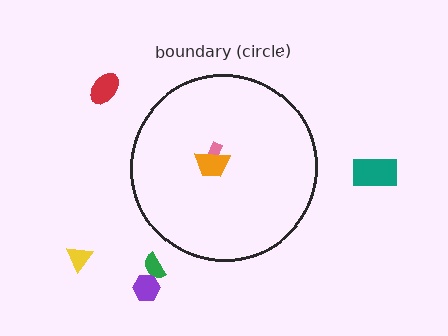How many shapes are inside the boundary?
2 inside, 5 outside.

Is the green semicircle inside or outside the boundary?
Outside.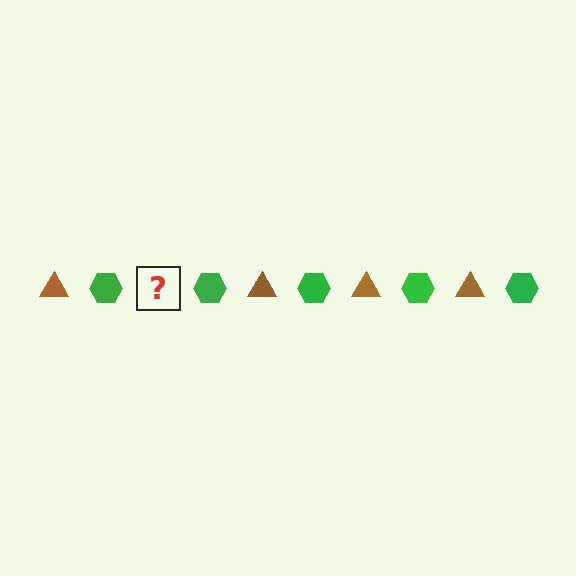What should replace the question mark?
The question mark should be replaced with a brown triangle.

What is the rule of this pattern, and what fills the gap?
The rule is that the pattern alternates between brown triangle and green hexagon. The gap should be filled with a brown triangle.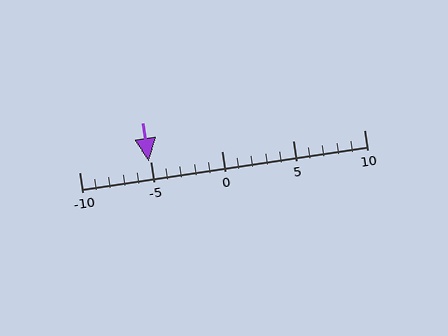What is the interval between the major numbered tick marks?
The major tick marks are spaced 5 units apart.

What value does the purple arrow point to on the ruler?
The purple arrow points to approximately -5.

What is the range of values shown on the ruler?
The ruler shows values from -10 to 10.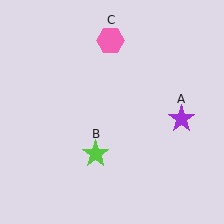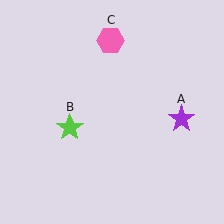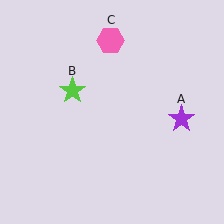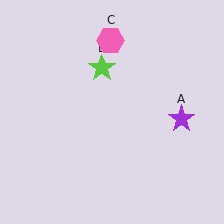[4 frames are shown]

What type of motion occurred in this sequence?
The lime star (object B) rotated clockwise around the center of the scene.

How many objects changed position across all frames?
1 object changed position: lime star (object B).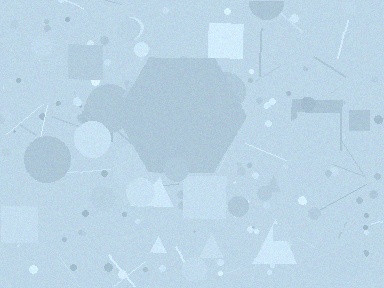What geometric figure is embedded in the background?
A hexagon is embedded in the background.